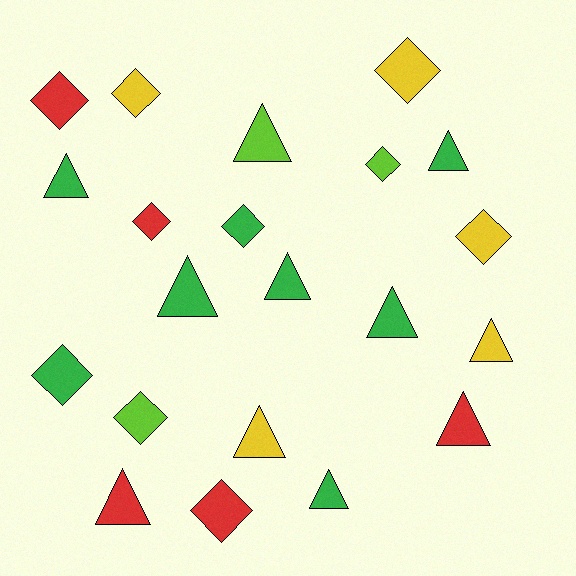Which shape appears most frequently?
Triangle, with 11 objects.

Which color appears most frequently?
Green, with 8 objects.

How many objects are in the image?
There are 21 objects.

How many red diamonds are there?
There are 3 red diamonds.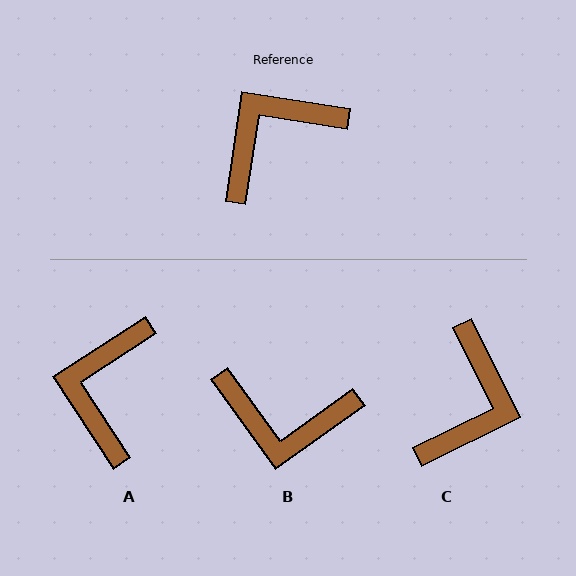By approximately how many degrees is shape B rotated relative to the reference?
Approximately 134 degrees counter-clockwise.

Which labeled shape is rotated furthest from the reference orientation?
C, about 145 degrees away.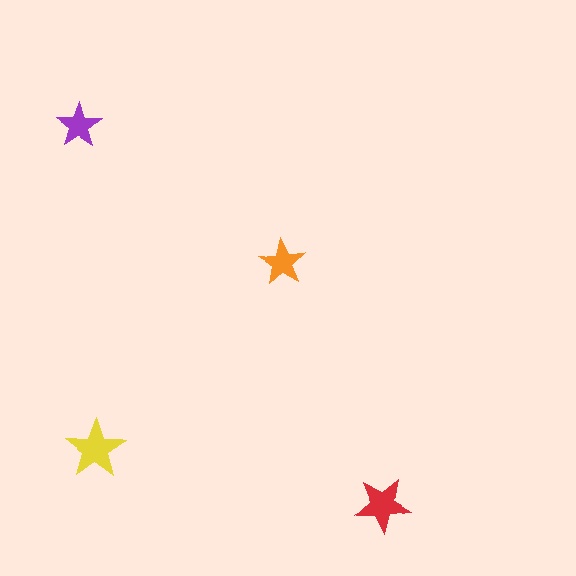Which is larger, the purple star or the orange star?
The orange one.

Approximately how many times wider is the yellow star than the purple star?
About 1.5 times wider.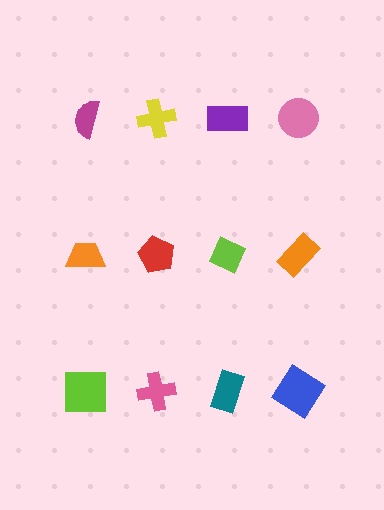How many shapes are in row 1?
4 shapes.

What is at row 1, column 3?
A purple rectangle.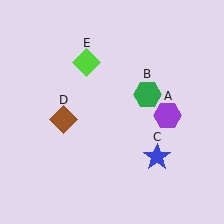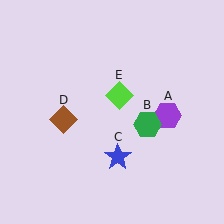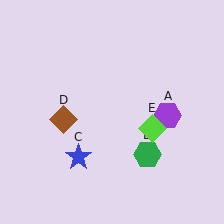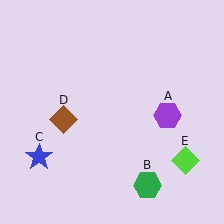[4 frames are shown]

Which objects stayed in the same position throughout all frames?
Purple hexagon (object A) and brown diamond (object D) remained stationary.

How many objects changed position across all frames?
3 objects changed position: green hexagon (object B), blue star (object C), lime diamond (object E).